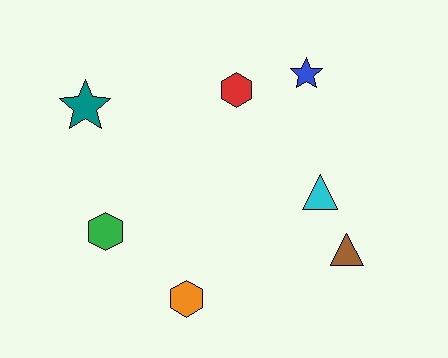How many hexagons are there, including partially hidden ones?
There are 3 hexagons.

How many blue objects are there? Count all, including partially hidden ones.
There is 1 blue object.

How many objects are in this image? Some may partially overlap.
There are 7 objects.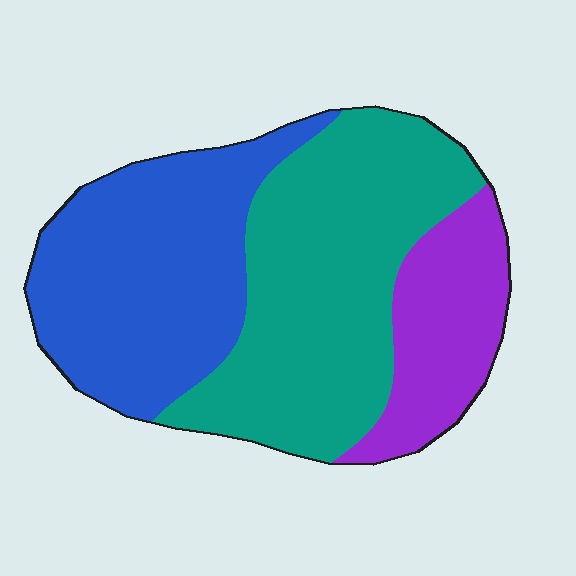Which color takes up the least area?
Purple, at roughly 20%.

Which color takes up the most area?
Teal, at roughly 45%.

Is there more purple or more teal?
Teal.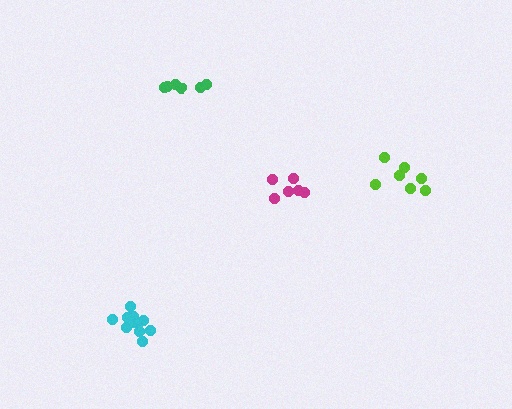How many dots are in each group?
Group 1: 11 dots, Group 2: 6 dots, Group 3: 7 dots, Group 4: 6 dots (30 total).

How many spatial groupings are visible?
There are 4 spatial groupings.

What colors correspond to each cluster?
The clusters are colored: cyan, magenta, lime, green.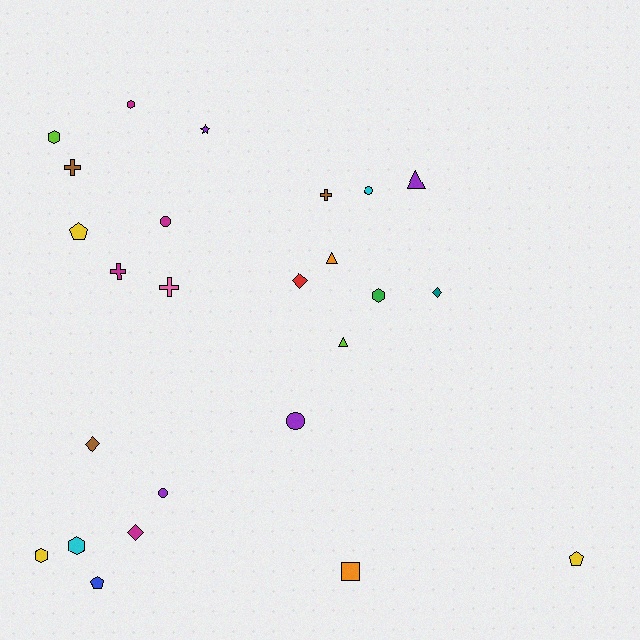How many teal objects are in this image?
There is 1 teal object.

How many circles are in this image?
There are 4 circles.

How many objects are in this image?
There are 25 objects.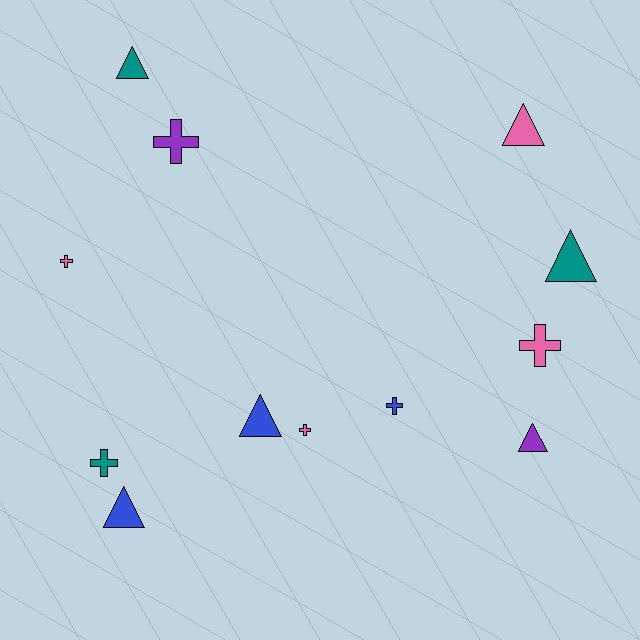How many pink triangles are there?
There is 1 pink triangle.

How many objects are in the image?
There are 12 objects.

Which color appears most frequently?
Pink, with 4 objects.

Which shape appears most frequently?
Triangle, with 6 objects.